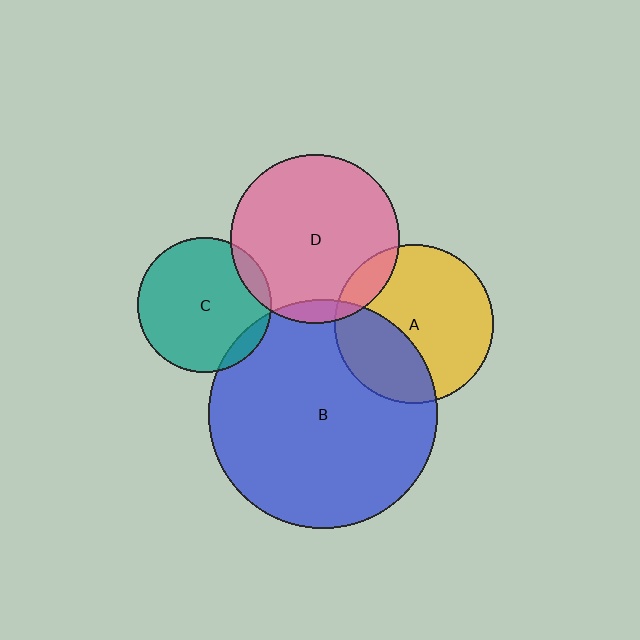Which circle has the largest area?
Circle B (blue).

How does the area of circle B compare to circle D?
Approximately 1.8 times.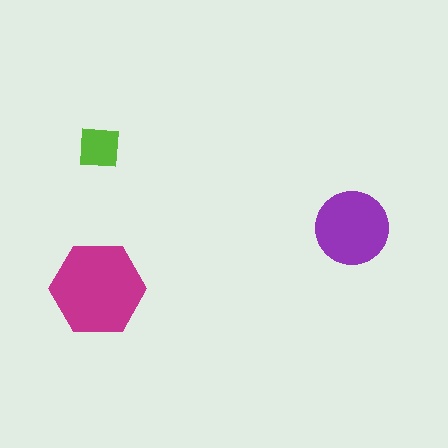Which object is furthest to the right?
The purple circle is rightmost.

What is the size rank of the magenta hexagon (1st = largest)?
1st.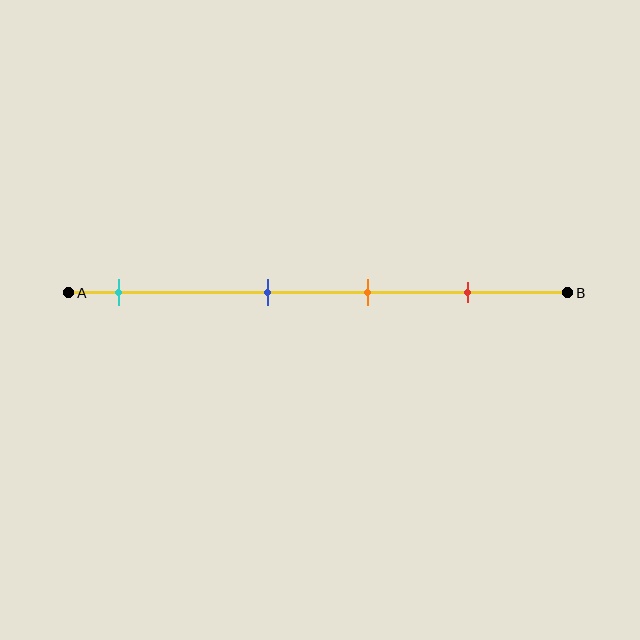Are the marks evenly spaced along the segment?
No, the marks are not evenly spaced.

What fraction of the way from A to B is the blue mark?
The blue mark is approximately 40% (0.4) of the way from A to B.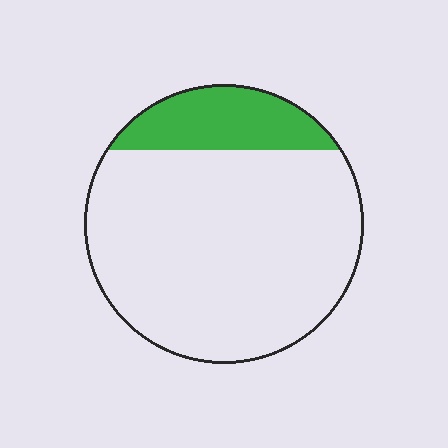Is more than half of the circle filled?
No.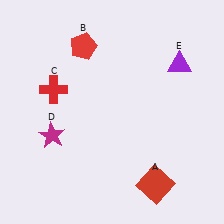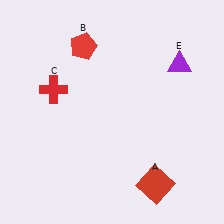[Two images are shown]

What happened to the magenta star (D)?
The magenta star (D) was removed in Image 2. It was in the bottom-left area of Image 1.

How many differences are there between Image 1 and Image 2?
There is 1 difference between the two images.